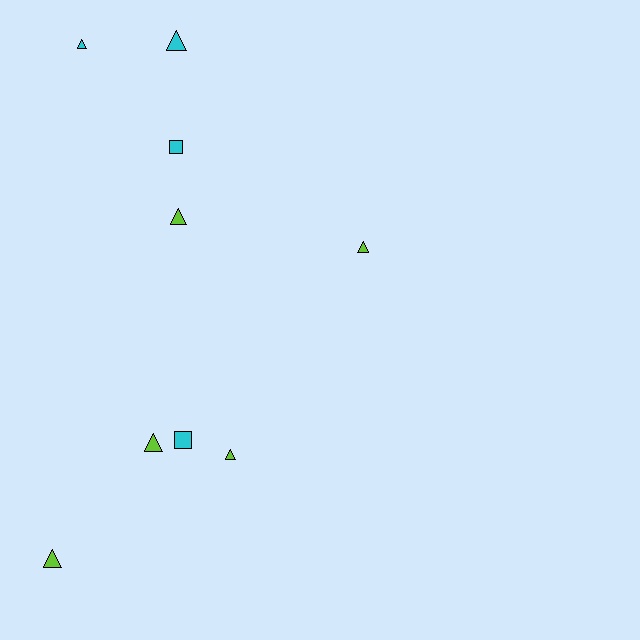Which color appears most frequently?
Lime, with 5 objects.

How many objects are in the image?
There are 9 objects.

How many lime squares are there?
There are no lime squares.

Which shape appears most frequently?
Triangle, with 7 objects.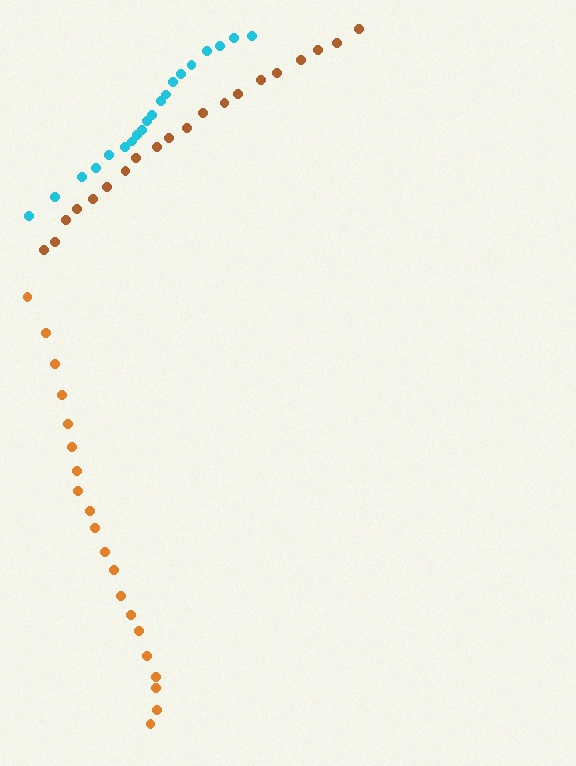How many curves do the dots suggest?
There are 3 distinct paths.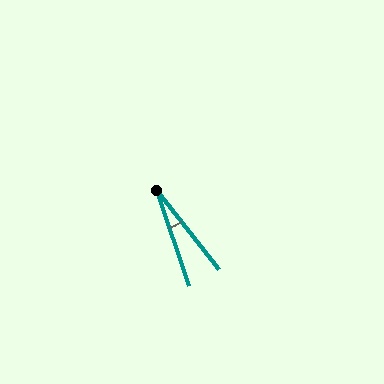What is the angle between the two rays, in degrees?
Approximately 20 degrees.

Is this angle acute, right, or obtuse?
It is acute.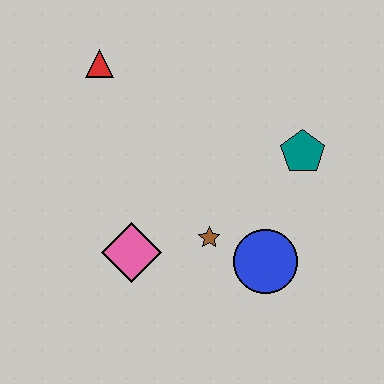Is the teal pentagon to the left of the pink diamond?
No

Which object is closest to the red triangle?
The pink diamond is closest to the red triangle.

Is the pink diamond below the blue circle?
No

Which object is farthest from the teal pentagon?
The red triangle is farthest from the teal pentagon.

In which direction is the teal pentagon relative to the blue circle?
The teal pentagon is above the blue circle.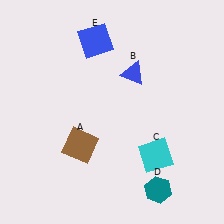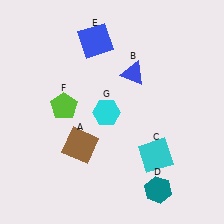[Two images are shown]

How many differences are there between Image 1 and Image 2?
There are 2 differences between the two images.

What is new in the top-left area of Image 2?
A lime pentagon (F) was added in the top-left area of Image 2.